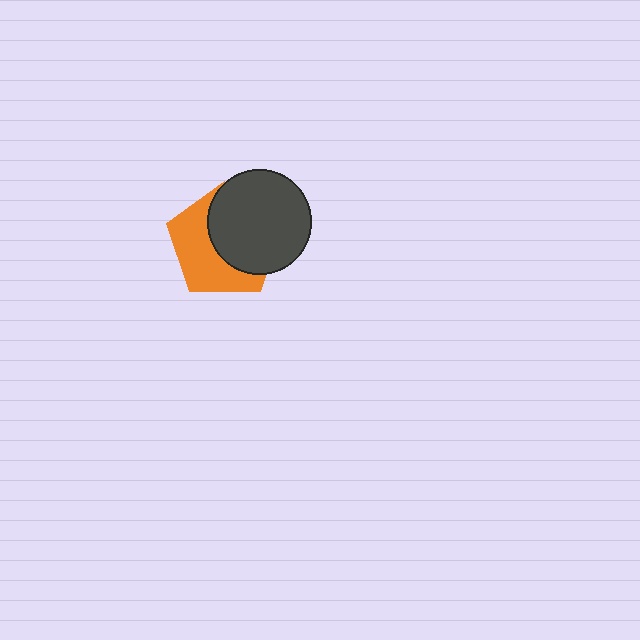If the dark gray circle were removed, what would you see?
You would see the complete orange pentagon.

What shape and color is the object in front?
The object in front is a dark gray circle.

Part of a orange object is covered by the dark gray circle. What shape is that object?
It is a pentagon.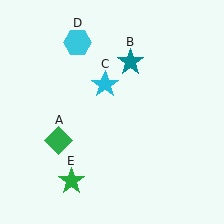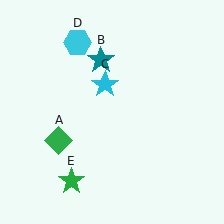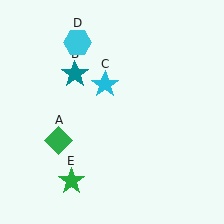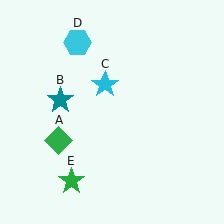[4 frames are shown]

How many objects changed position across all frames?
1 object changed position: teal star (object B).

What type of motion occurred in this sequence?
The teal star (object B) rotated counterclockwise around the center of the scene.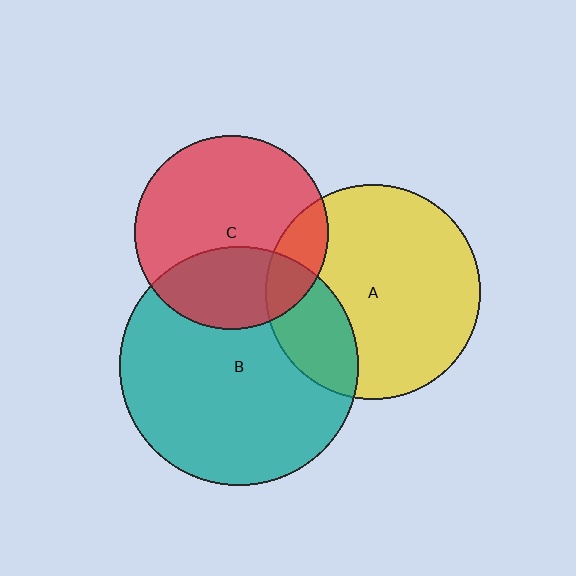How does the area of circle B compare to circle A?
Approximately 1.2 times.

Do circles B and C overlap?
Yes.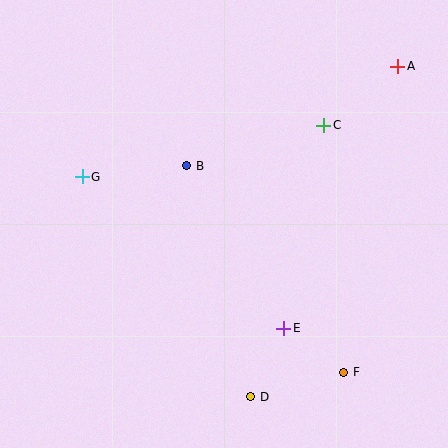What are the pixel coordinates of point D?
Point D is at (251, 397).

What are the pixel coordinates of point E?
Point E is at (284, 328).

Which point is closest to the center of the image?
Point B at (186, 166) is closest to the center.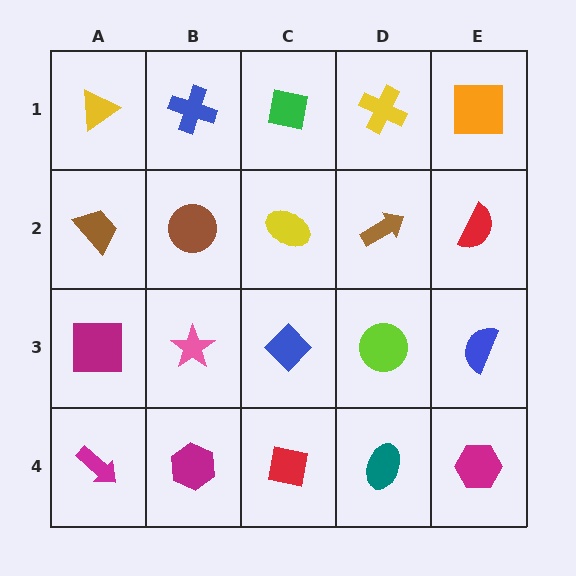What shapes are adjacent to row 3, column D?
A brown arrow (row 2, column D), a teal ellipse (row 4, column D), a blue diamond (row 3, column C), a blue semicircle (row 3, column E).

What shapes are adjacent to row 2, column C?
A green square (row 1, column C), a blue diamond (row 3, column C), a brown circle (row 2, column B), a brown arrow (row 2, column D).